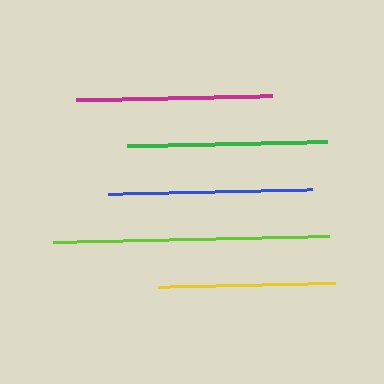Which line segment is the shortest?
The yellow line is the shortest at approximately 177 pixels.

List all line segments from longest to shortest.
From longest to shortest: lime, blue, green, magenta, yellow.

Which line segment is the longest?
The lime line is the longest at approximately 276 pixels.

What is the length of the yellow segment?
The yellow segment is approximately 177 pixels long.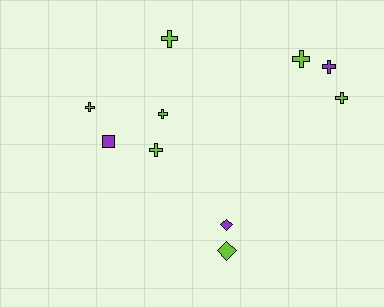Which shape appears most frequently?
Cross, with 7 objects.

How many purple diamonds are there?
There is 1 purple diamond.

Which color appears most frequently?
Lime, with 7 objects.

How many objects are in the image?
There are 10 objects.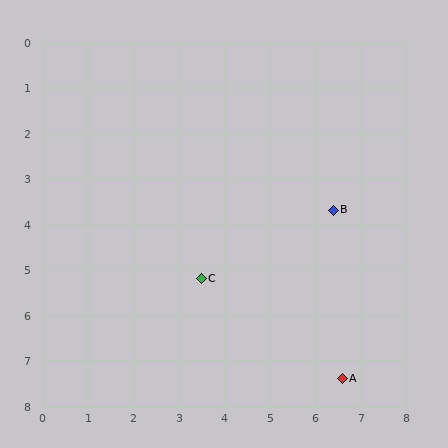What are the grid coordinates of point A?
Point A is at approximately (6.6, 7.4).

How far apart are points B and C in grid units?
Points B and C are about 3.3 grid units apart.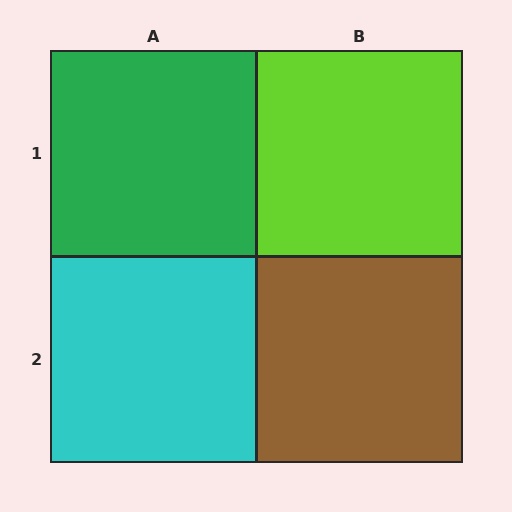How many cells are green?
1 cell is green.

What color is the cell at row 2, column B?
Brown.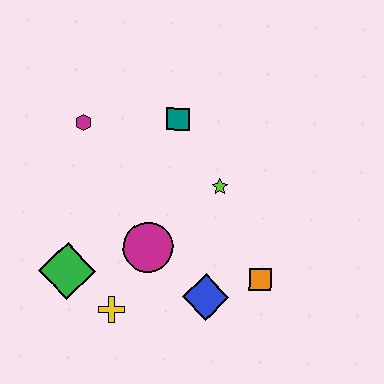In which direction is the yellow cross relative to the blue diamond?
The yellow cross is to the left of the blue diamond.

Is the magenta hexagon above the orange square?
Yes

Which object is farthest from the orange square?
The magenta hexagon is farthest from the orange square.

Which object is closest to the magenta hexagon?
The teal square is closest to the magenta hexagon.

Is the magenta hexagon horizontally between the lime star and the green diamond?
Yes